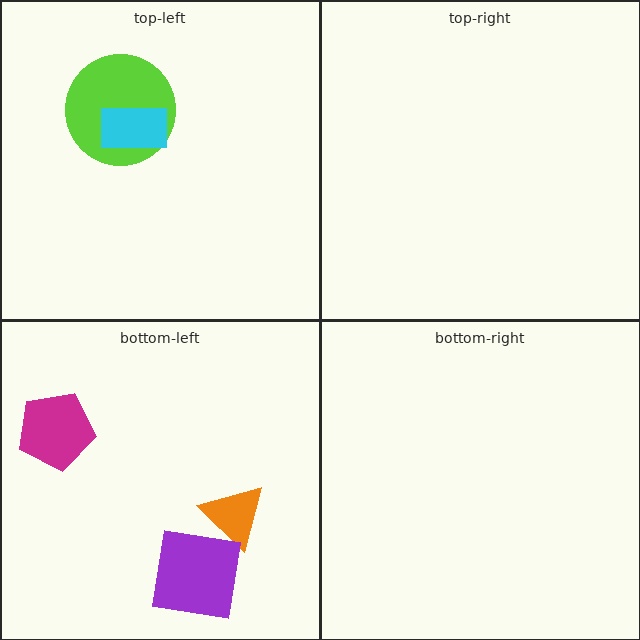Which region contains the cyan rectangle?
The top-left region.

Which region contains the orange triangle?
The bottom-left region.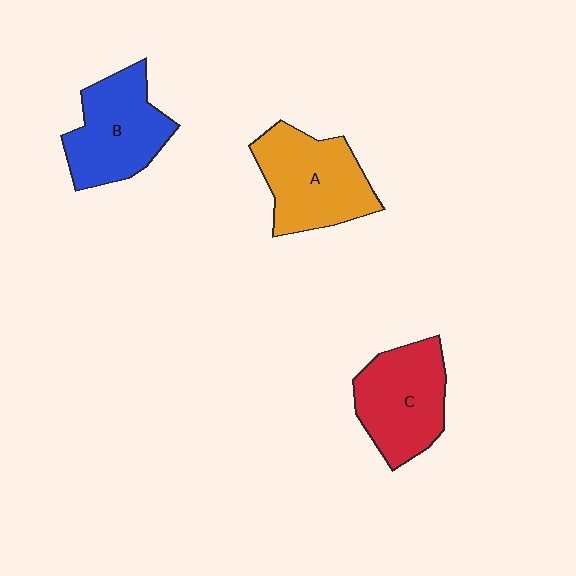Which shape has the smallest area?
Shape C (red).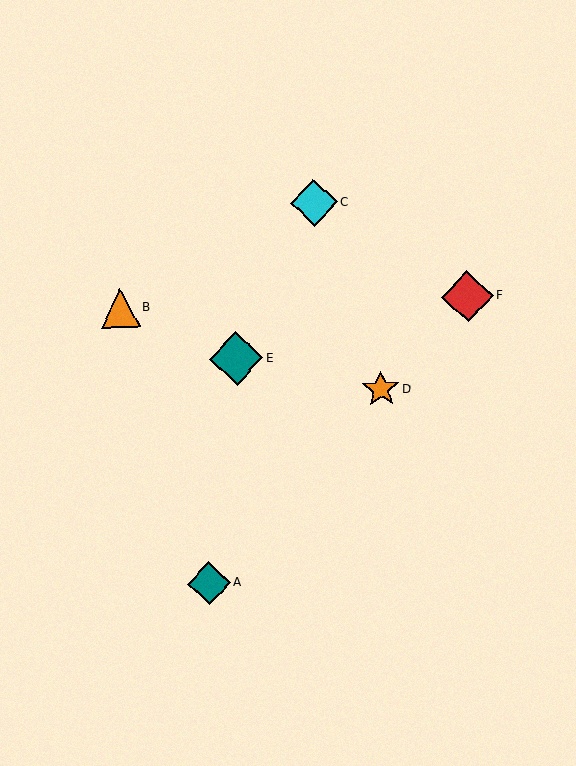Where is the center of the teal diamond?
The center of the teal diamond is at (236, 359).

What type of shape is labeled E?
Shape E is a teal diamond.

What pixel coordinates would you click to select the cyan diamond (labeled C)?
Click at (314, 203) to select the cyan diamond C.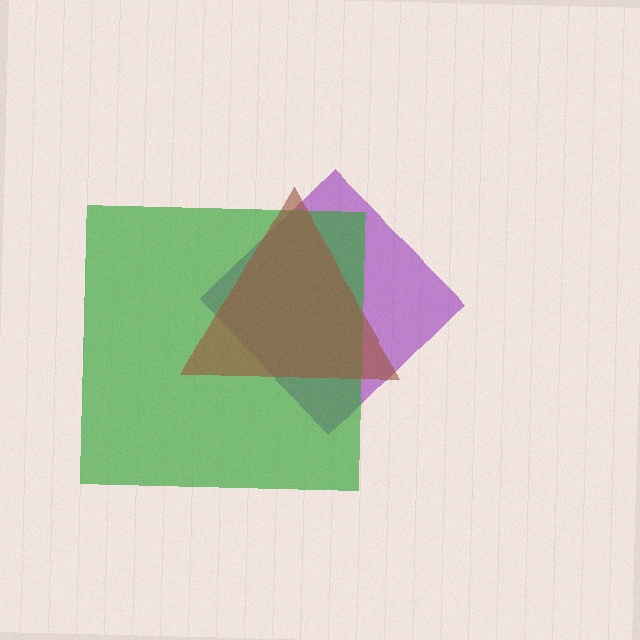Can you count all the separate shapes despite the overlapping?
Yes, there are 3 separate shapes.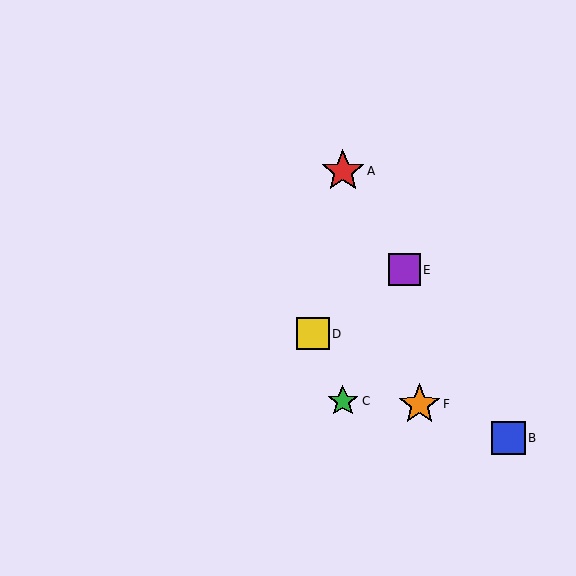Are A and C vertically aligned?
Yes, both are at x≈343.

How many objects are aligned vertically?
2 objects (A, C) are aligned vertically.